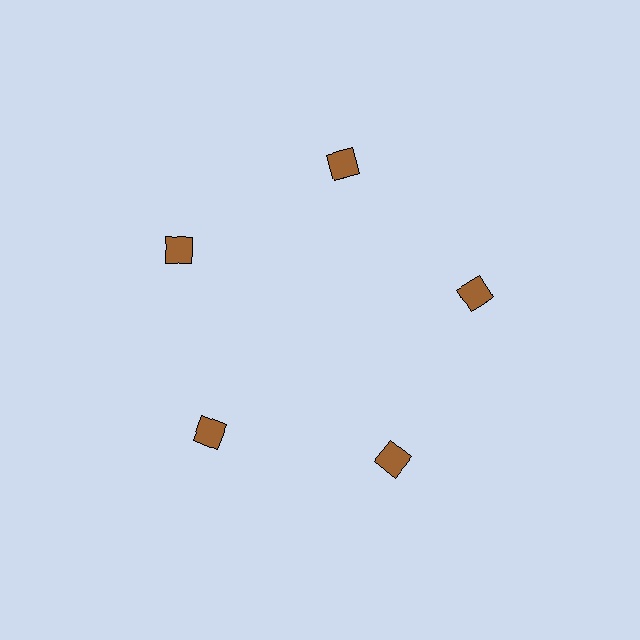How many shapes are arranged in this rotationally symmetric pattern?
There are 5 shapes, arranged in 5 groups of 1.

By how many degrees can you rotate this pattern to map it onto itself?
The pattern maps onto itself every 72 degrees of rotation.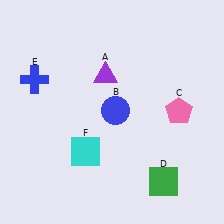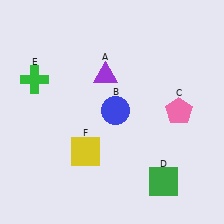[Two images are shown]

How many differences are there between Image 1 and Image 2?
There are 2 differences between the two images.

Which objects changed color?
E changed from blue to green. F changed from cyan to yellow.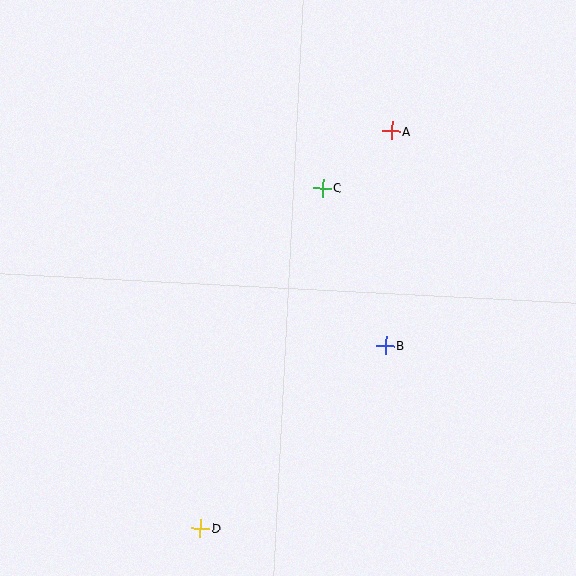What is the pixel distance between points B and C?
The distance between B and C is 170 pixels.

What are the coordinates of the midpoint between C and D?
The midpoint between C and D is at (262, 358).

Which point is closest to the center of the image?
Point C at (322, 188) is closest to the center.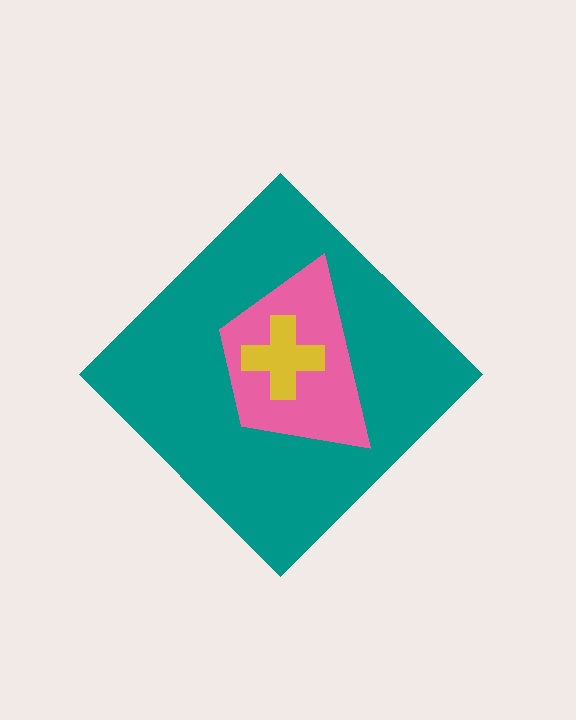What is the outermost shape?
The teal diamond.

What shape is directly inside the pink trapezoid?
The yellow cross.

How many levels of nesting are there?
3.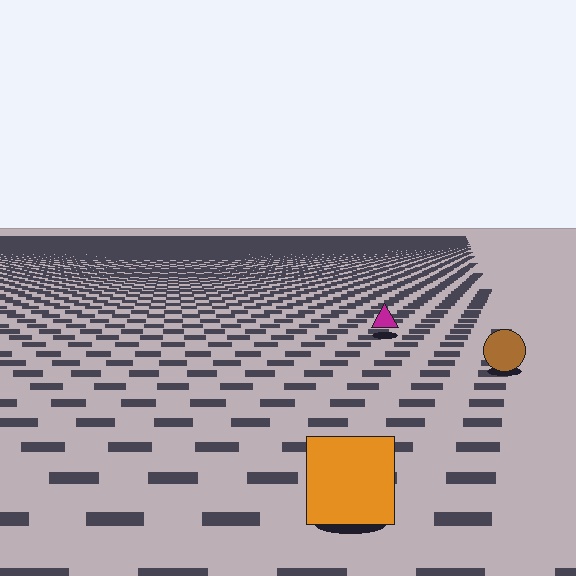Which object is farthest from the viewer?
The magenta triangle is farthest from the viewer. It appears smaller and the ground texture around it is denser.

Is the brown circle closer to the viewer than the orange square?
No. The orange square is closer — you can tell from the texture gradient: the ground texture is coarser near it.